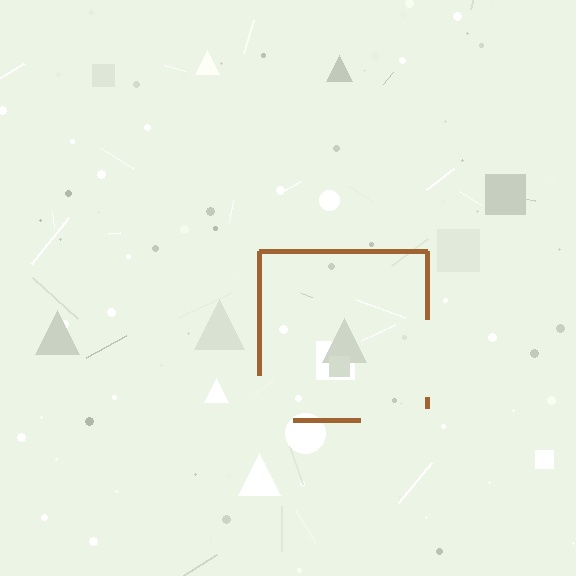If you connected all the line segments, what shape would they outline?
They would outline a square.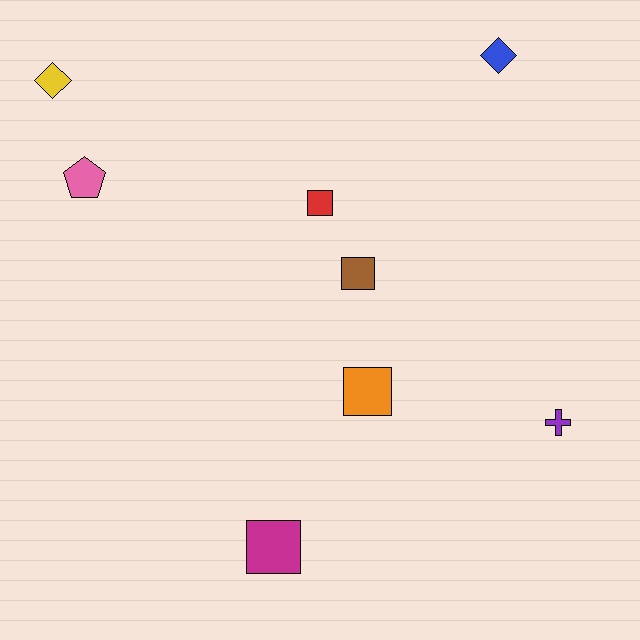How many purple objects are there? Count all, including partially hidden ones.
There is 1 purple object.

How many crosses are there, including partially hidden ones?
There is 1 cross.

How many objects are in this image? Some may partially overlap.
There are 8 objects.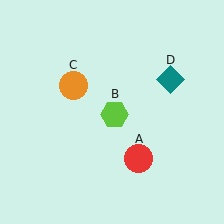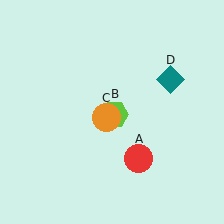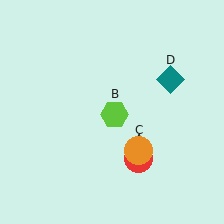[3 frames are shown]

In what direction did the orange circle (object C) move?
The orange circle (object C) moved down and to the right.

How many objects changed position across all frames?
1 object changed position: orange circle (object C).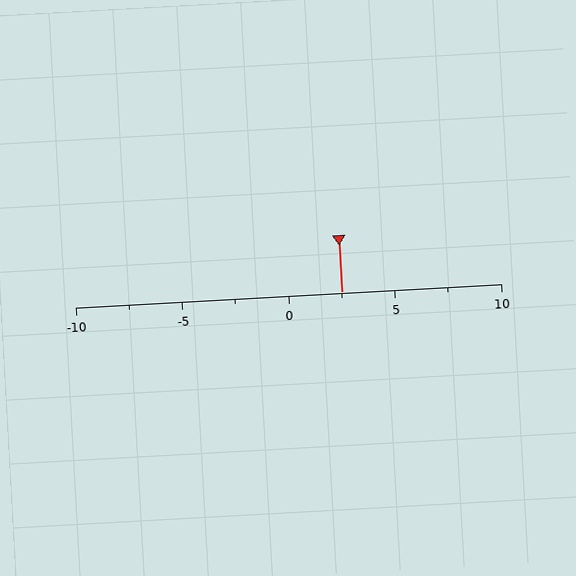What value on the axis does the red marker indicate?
The marker indicates approximately 2.5.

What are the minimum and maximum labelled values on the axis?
The axis runs from -10 to 10.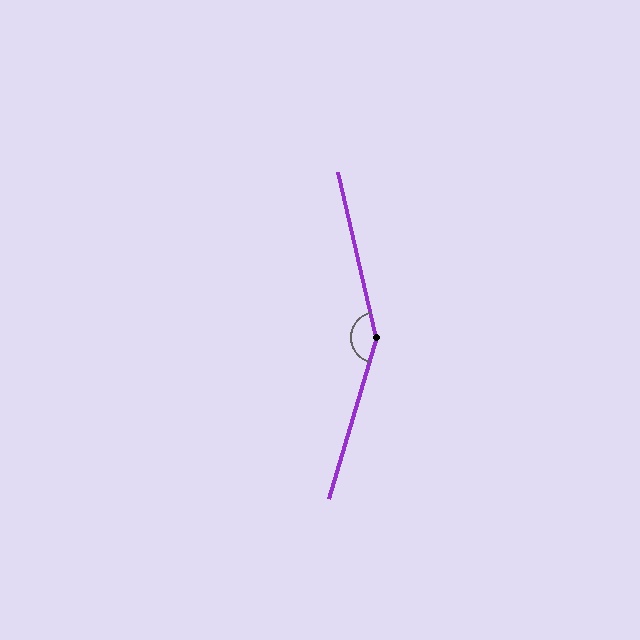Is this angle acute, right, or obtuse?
It is obtuse.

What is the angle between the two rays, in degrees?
Approximately 150 degrees.